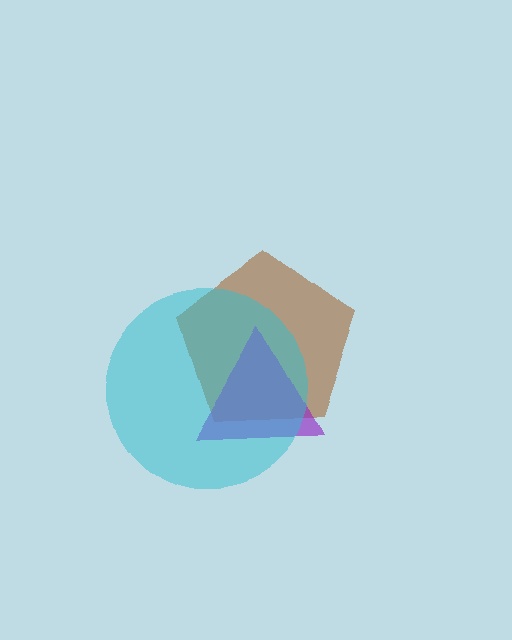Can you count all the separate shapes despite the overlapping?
Yes, there are 3 separate shapes.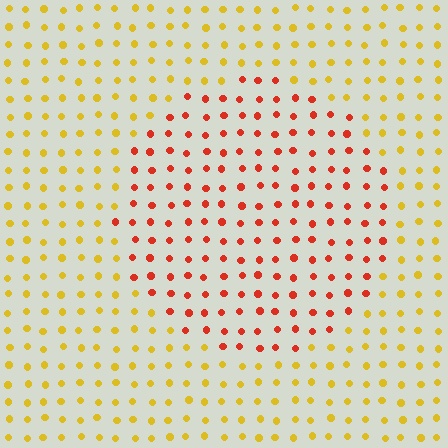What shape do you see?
I see a circle.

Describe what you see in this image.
The image is filled with small yellow elements in a uniform arrangement. A circle-shaped region is visible where the elements are tinted to a slightly different hue, forming a subtle color boundary.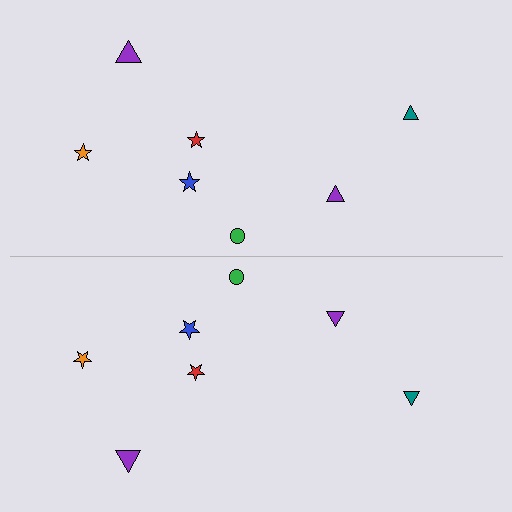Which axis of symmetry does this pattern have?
The pattern has a horizontal axis of symmetry running through the center of the image.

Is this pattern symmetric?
Yes, this pattern has bilateral (reflection) symmetry.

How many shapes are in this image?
There are 14 shapes in this image.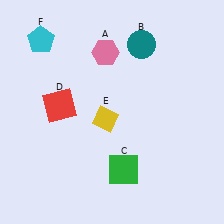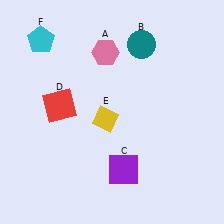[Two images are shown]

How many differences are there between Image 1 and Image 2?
There is 1 difference between the two images.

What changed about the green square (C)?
In Image 1, C is green. In Image 2, it changed to purple.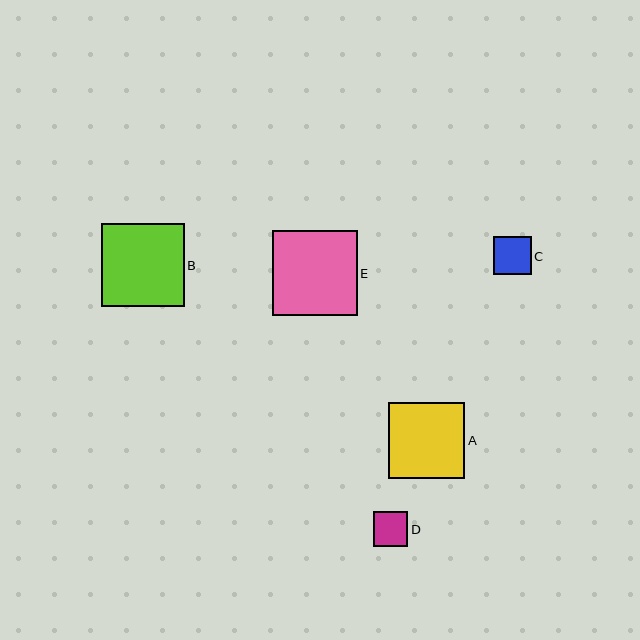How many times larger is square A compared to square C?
Square A is approximately 2.0 times the size of square C.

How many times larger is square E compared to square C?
Square E is approximately 2.3 times the size of square C.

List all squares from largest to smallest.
From largest to smallest: E, B, A, C, D.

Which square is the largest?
Square E is the largest with a size of approximately 85 pixels.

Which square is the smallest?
Square D is the smallest with a size of approximately 34 pixels.